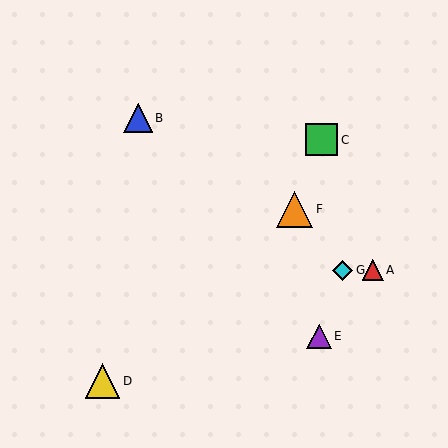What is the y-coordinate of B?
Object B is at y≈118.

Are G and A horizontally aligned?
Yes, both are at y≈270.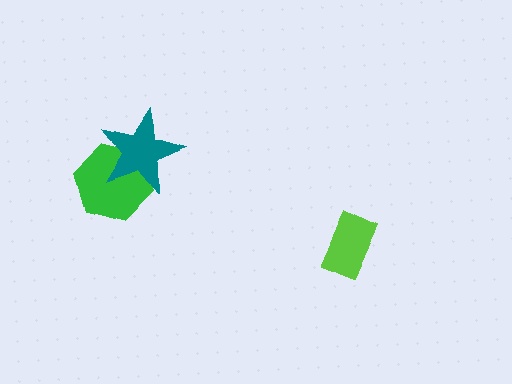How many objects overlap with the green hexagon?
1 object overlaps with the green hexagon.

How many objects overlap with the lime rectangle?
0 objects overlap with the lime rectangle.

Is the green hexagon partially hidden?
Yes, it is partially covered by another shape.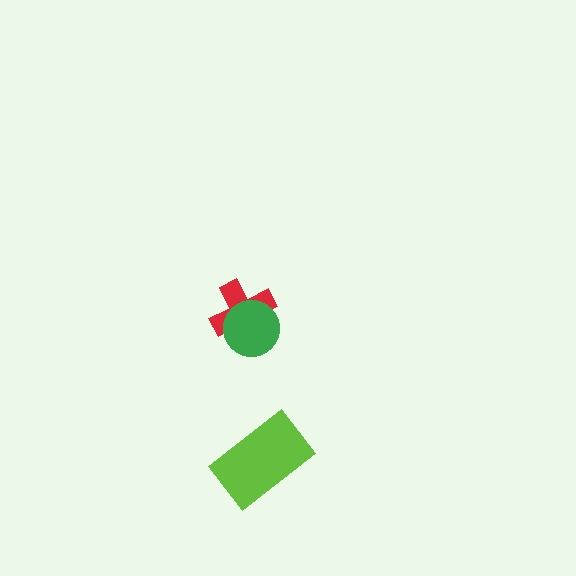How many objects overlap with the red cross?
1 object overlaps with the red cross.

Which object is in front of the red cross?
The green circle is in front of the red cross.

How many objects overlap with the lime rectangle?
0 objects overlap with the lime rectangle.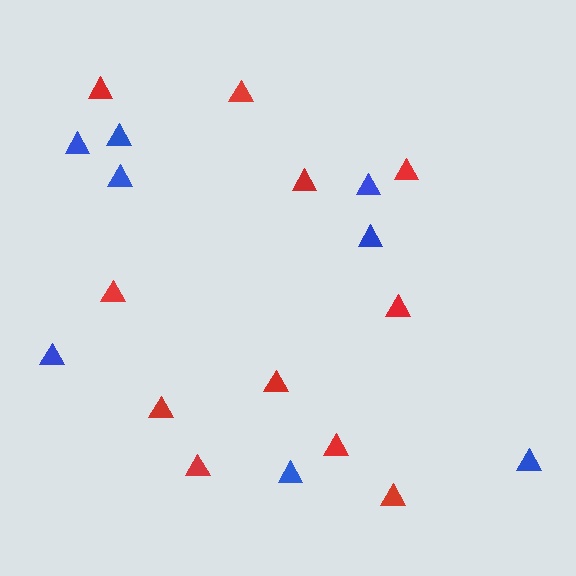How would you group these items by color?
There are 2 groups: one group of blue triangles (8) and one group of red triangles (11).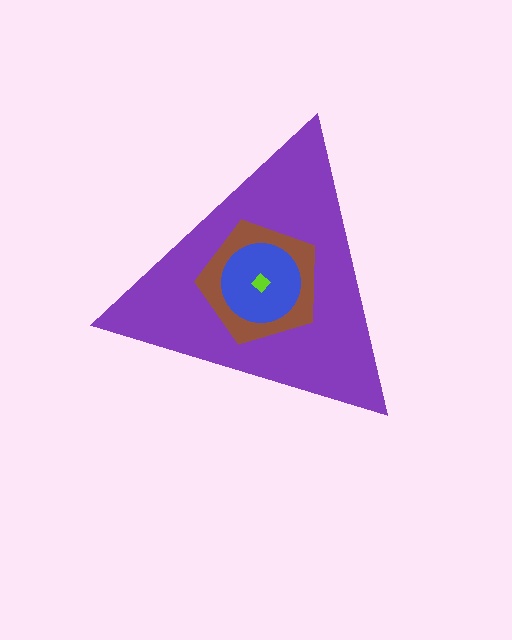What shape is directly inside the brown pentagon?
The blue circle.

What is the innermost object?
The lime diamond.